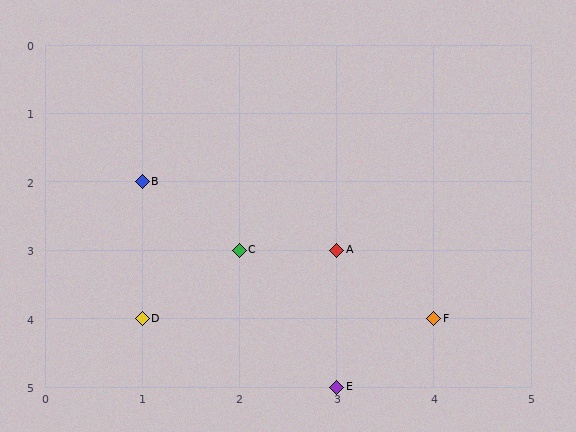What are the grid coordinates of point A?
Point A is at grid coordinates (3, 3).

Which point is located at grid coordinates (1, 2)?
Point B is at (1, 2).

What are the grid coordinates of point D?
Point D is at grid coordinates (1, 4).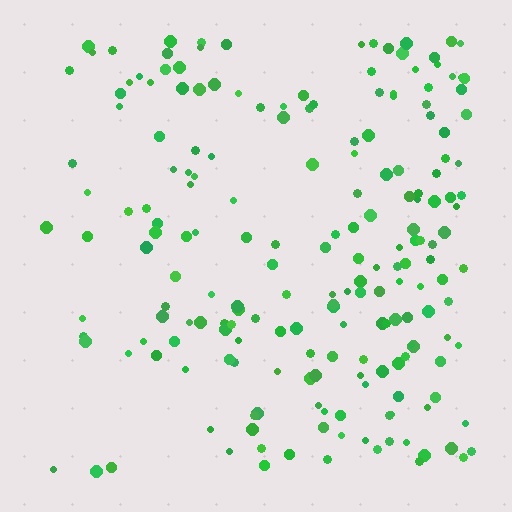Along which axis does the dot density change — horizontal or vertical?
Horizontal.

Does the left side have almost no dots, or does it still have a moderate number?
Still a moderate number, just noticeably fewer than the right.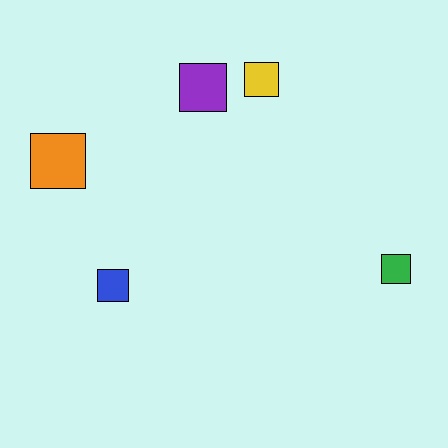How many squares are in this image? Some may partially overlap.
There are 5 squares.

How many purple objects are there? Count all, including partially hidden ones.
There is 1 purple object.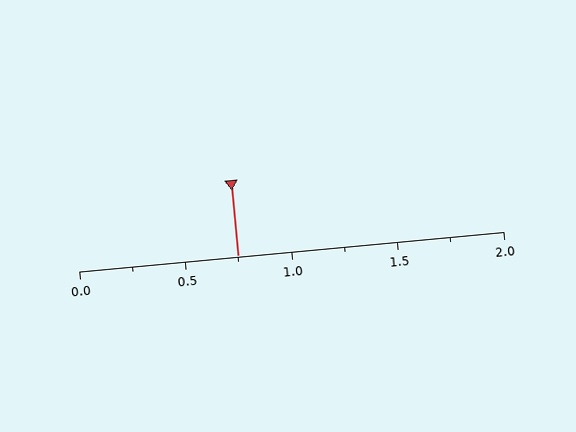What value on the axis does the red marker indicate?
The marker indicates approximately 0.75.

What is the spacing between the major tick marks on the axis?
The major ticks are spaced 0.5 apart.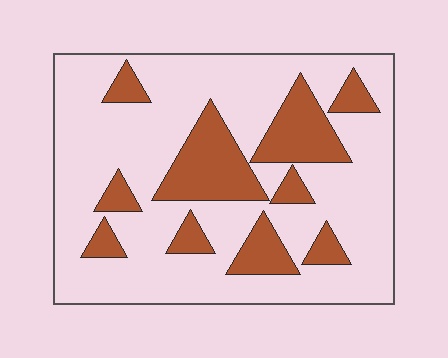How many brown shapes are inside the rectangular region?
10.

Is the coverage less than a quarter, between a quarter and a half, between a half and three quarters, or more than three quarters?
Less than a quarter.